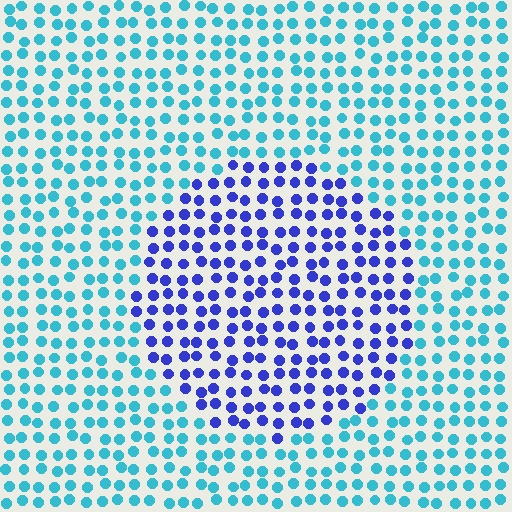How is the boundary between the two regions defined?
The boundary is defined purely by a slight shift in hue (about 51 degrees). Spacing, size, and orientation are identical on both sides.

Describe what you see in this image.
The image is filled with small cyan elements in a uniform arrangement. A circle-shaped region is visible where the elements are tinted to a slightly different hue, forming a subtle color boundary.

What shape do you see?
I see a circle.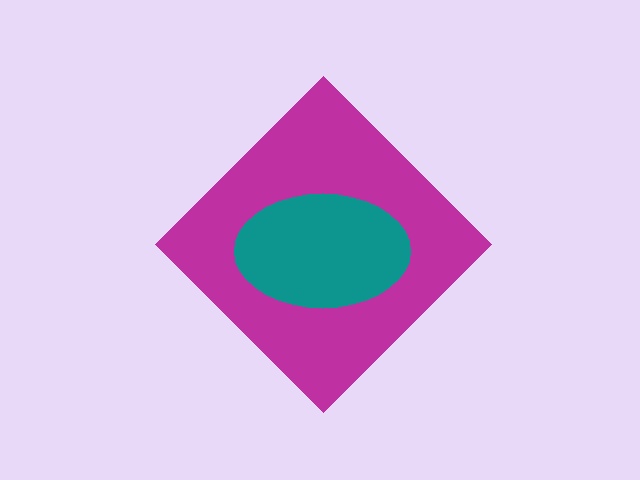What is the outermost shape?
The magenta diamond.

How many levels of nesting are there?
2.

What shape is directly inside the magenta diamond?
The teal ellipse.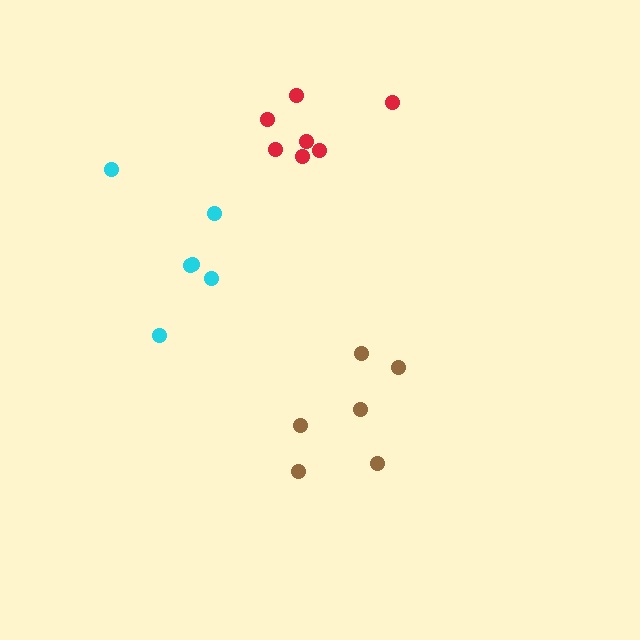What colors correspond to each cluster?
The clusters are colored: brown, red, cyan.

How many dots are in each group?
Group 1: 6 dots, Group 2: 7 dots, Group 3: 6 dots (19 total).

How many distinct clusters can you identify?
There are 3 distinct clusters.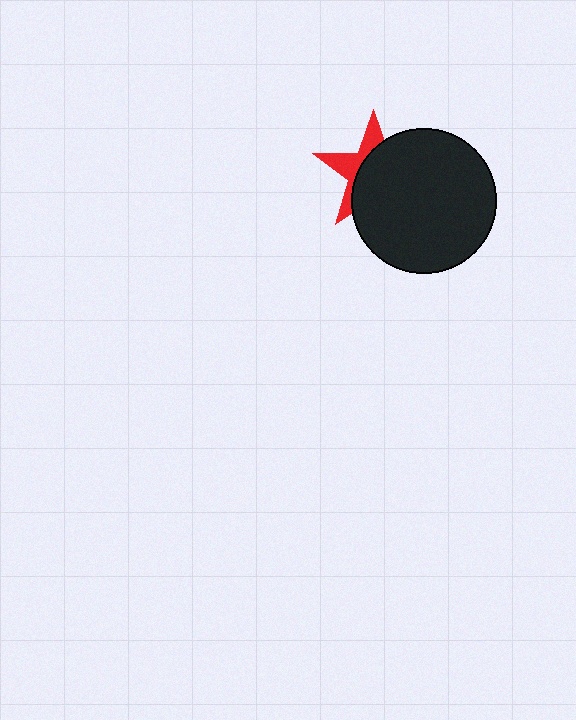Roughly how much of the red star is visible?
A small part of it is visible (roughly 36%).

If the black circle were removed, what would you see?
You would see the complete red star.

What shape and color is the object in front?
The object in front is a black circle.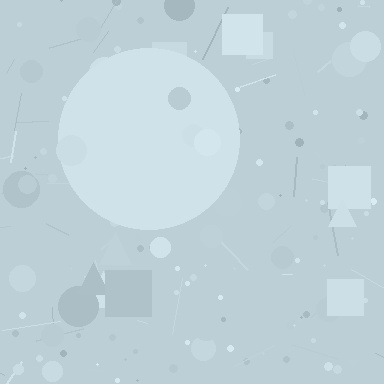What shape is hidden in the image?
A circle is hidden in the image.